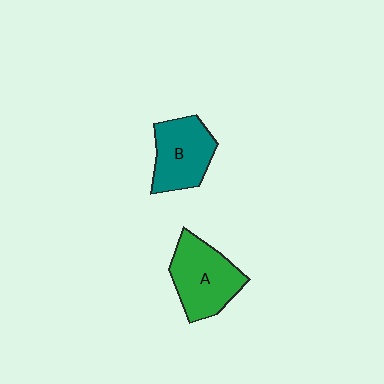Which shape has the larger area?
Shape A (green).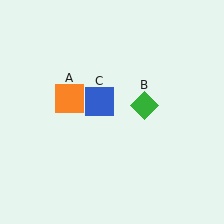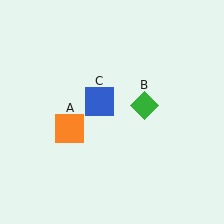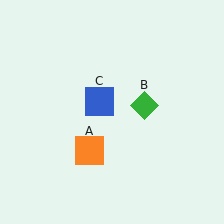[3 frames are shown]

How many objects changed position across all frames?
1 object changed position: orange square (object A).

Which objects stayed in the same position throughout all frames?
Green diamond (object B) and blue square (object C) remained stationary.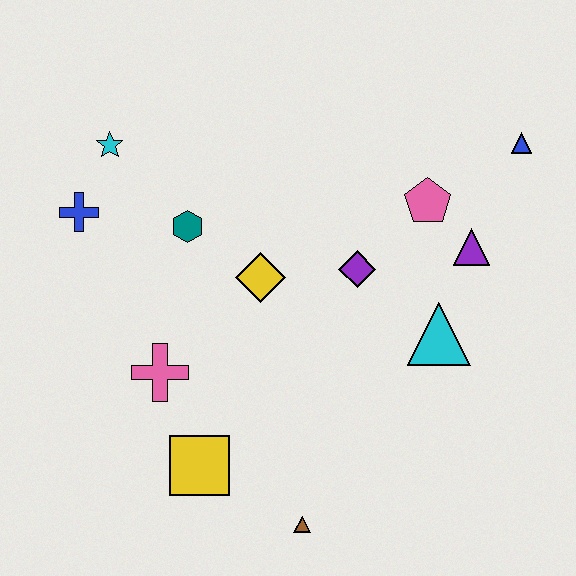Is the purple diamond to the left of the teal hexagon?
No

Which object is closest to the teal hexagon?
The yellow diamond is closest to the teal hexagon.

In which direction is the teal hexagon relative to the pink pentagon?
The teal hexagon is to the left of the pink pentagon.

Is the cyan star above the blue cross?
Yes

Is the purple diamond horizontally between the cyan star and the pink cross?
No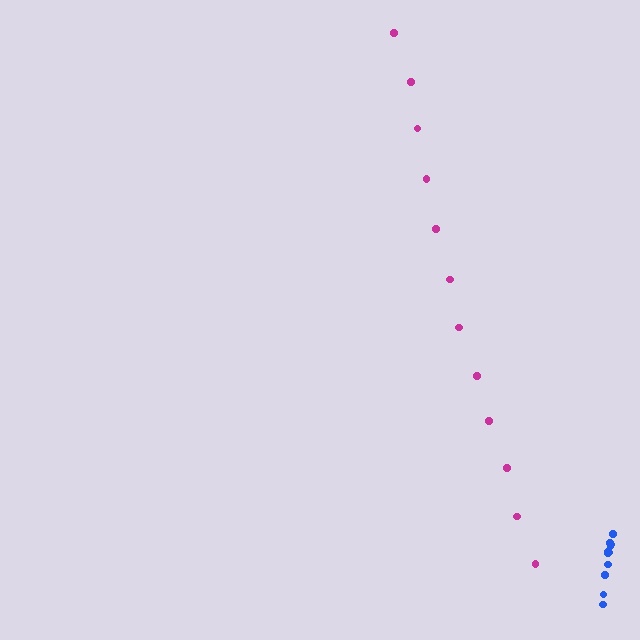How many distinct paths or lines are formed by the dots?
There are 2 distinct paths.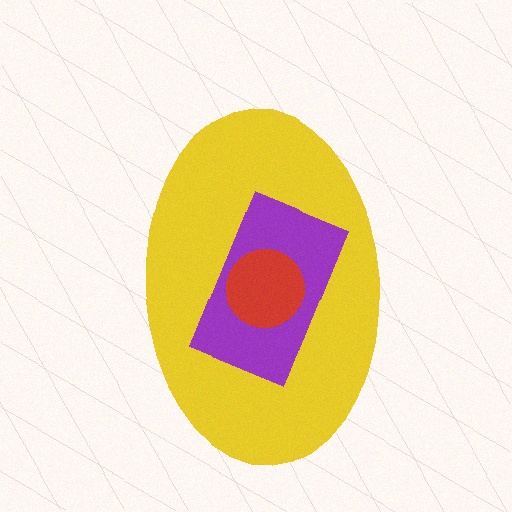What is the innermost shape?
The red circle.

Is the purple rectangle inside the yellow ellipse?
Yes.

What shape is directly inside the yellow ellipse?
The purple rectangle.